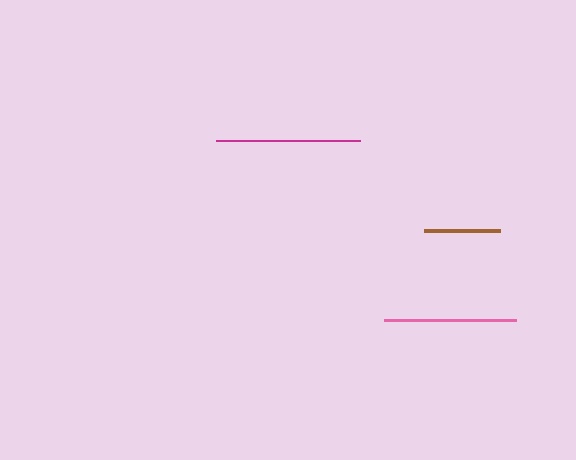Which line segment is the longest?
The magenta line is the longest at approximately 144 pixels.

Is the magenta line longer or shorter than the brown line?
The magenta line is longer than the brown line.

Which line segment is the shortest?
The brown line is the shortest at approximately 76 pixels.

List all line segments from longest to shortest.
From longest to shortest: magenta, pink, brown.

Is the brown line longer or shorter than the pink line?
The pink line is longer than the brown line.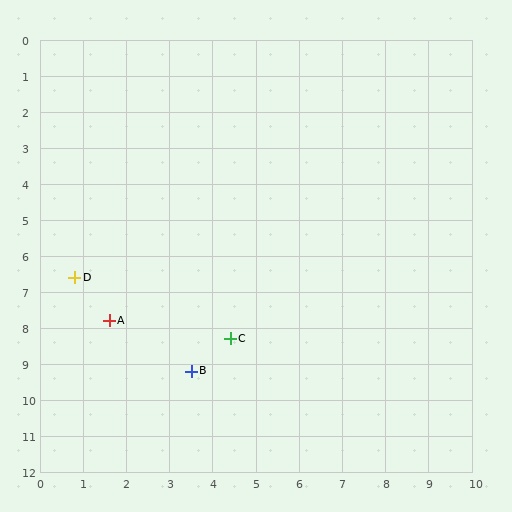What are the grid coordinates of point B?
Point B is at approximately (3.5, 9.2).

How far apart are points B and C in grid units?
Points B and C are about 1.3 grid units apart.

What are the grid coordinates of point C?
Point C is at approximately (4.4, 8.3).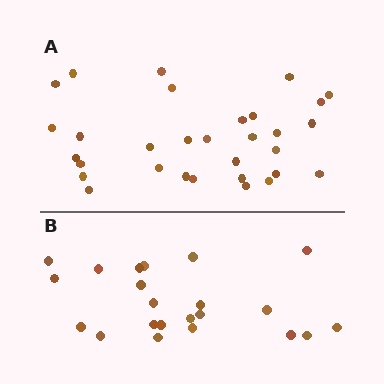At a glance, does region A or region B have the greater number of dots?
Region A (the top region) has more dots.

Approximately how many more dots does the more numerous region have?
Region A has roughly 8 or so more dots than region B.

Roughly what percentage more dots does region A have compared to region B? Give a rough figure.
About 40% more.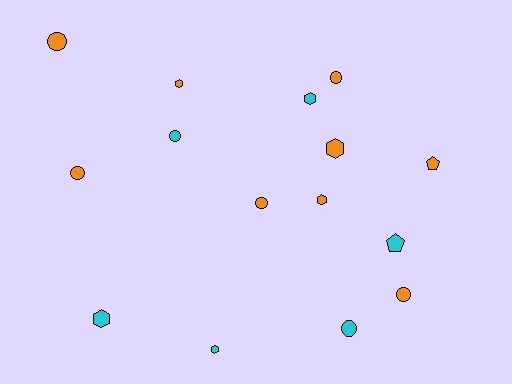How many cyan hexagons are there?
There are 3 cyan hexagons.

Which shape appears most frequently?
Circle, with 7 objects.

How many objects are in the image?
There are 15 objects.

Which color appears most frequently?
Orange, with 9 objects.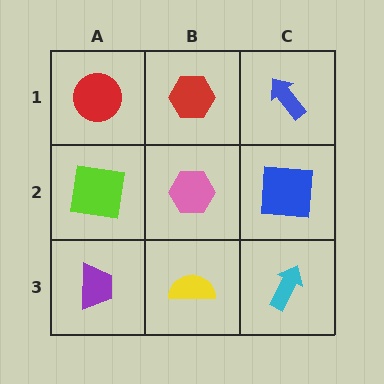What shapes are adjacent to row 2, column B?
A red hexagon (row 1, column B), a yellow semicircle (row 3, column B), a lime square (row 2, column A), a blue square (row 2, column C).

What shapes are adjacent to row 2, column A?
A red circle (row 1, column A), a purple trapezoid (row 3, column A), a pink hexagon (row 2, column B).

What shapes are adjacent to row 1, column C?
A blue square (row 2, column C), a red hexagon (row 1, column B).